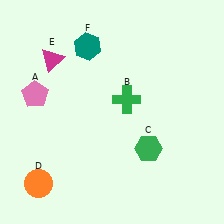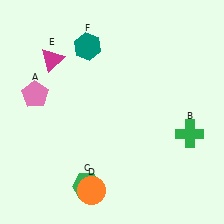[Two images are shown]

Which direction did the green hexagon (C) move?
The green hexagon (C) moved left.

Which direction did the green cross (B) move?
The green cross (B) moved right.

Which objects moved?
The objects that moved are: the green cross (B), the green hexagon (C), the orange circle (D).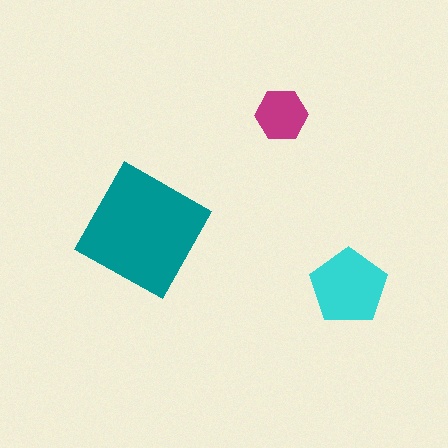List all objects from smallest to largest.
The magenta hexagon, the cyan pentagon, the teal square.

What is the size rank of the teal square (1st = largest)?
1st.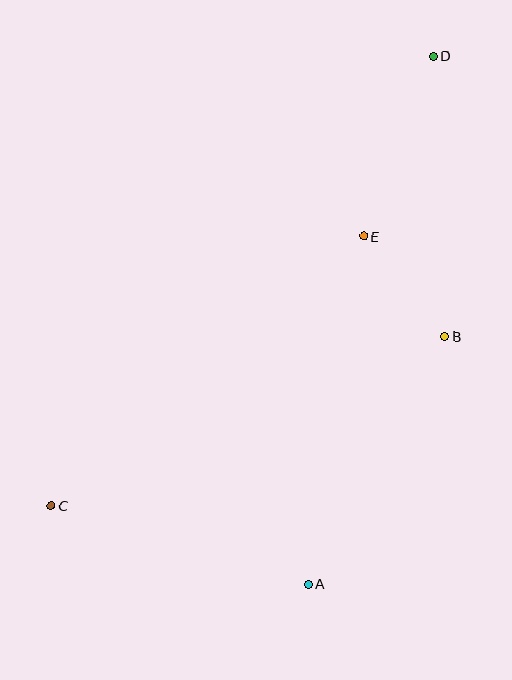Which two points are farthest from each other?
Points C and D are farthest from each other.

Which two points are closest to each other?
Points B and E are closest to each other.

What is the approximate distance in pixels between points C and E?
The distance between C and E is approximately 413 pixels.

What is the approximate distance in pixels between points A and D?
The distance between A and D is approximately 543 pixels.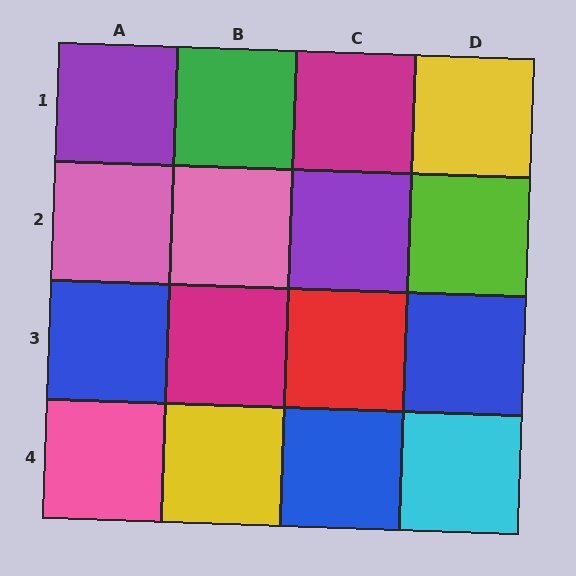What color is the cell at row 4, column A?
Pink.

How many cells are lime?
1 cell is lime.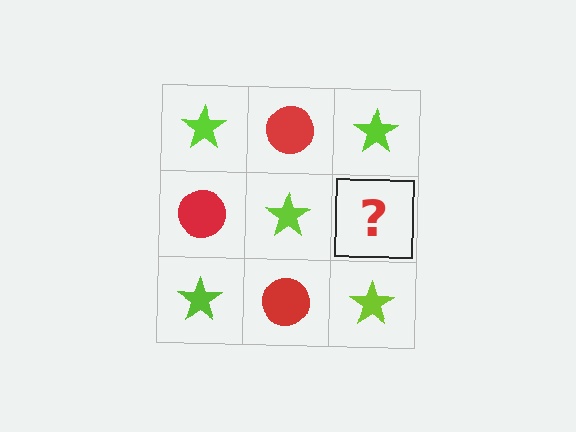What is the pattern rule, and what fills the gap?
The rule is that it alternates lime star and red circle in a checkerboard pattern. The gap should be filled with a red circle.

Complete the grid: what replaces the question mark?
The question mark should be replaced with a red circle.